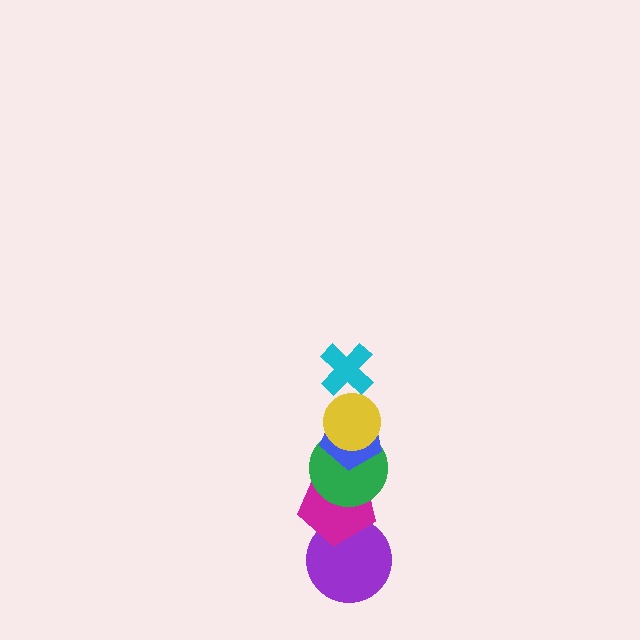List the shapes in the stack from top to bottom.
From top to bottom: the cyan cross, the yellow circle, the blue pentagon, the green circle, the magenta pentagon, the purple circle.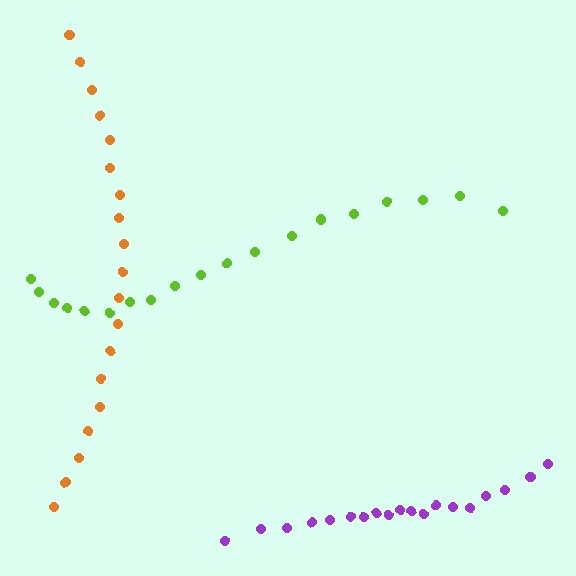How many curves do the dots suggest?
There are 3 distinct paths.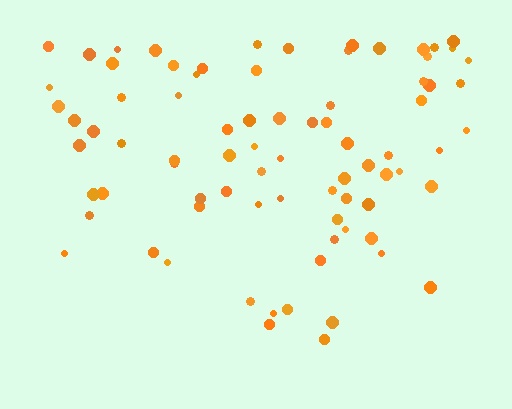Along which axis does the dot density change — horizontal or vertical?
Vertical.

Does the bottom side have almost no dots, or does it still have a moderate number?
Still a moderate number, just noticeably fewer than the top.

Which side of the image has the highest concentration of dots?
The top.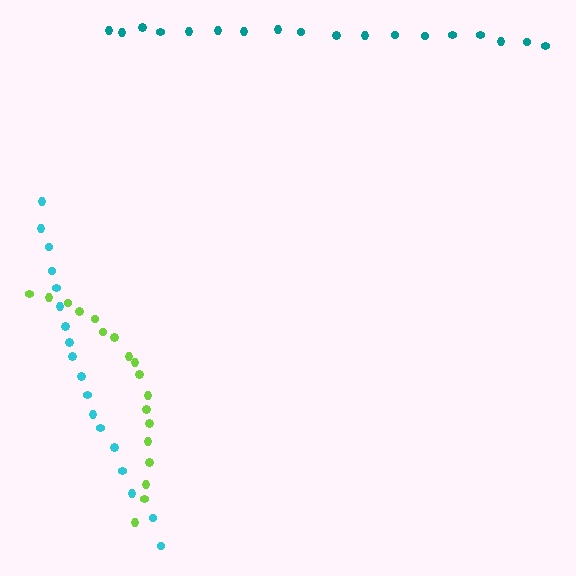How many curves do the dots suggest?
There are 3 distinct paths.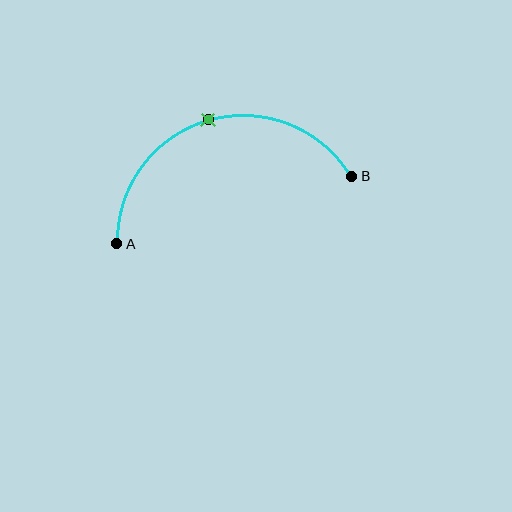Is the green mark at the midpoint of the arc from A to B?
Yes. The green mark lies on the arc at equal arc-length from both A and B — it is the arc midpoint.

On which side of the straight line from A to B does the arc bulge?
The arc bulges above the straight line connecting A and B.